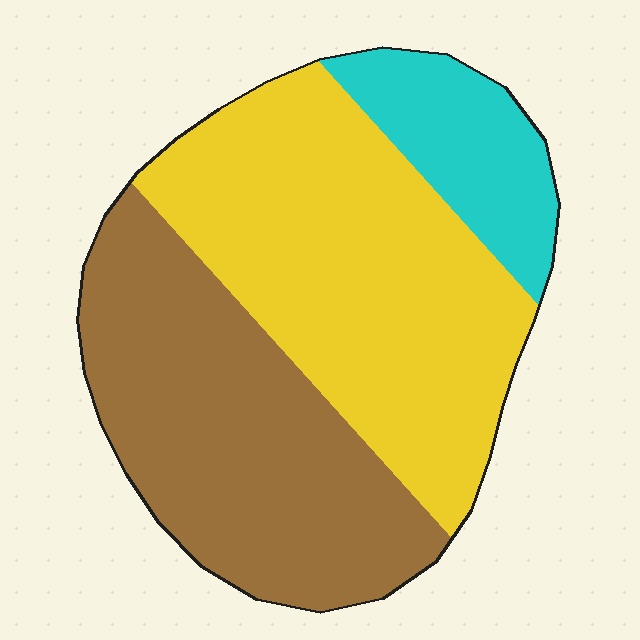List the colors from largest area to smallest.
From largest to smallest: yellow, brown, cyan.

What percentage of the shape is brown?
Brown covers roughly 40% of the shape.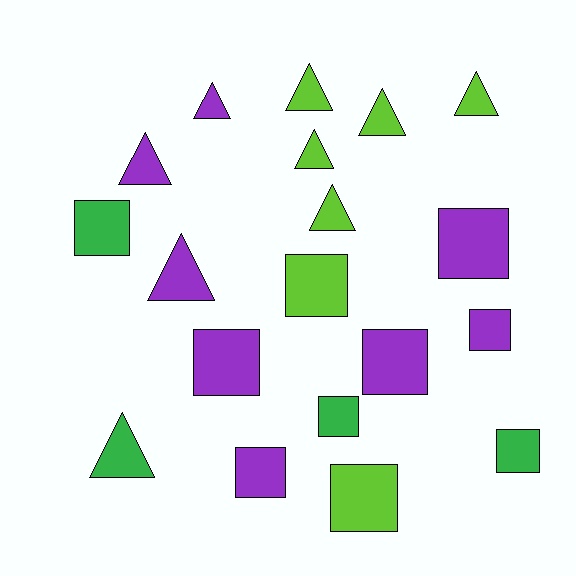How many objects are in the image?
There are 19 objects.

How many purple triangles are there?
There are 3 purple triangles.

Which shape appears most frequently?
Square, with 10 objects.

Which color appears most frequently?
Purple, with 8 objects.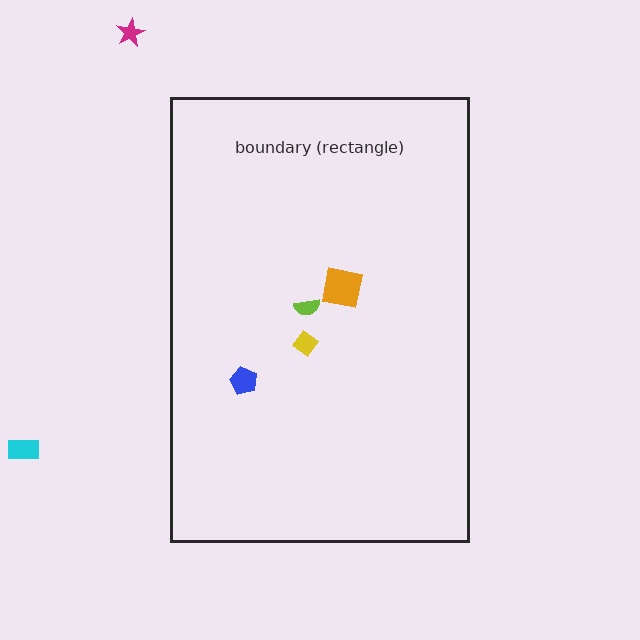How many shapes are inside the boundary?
4 inside, 2 outside.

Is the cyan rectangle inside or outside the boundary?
Outside.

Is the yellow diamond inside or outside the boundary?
Inside.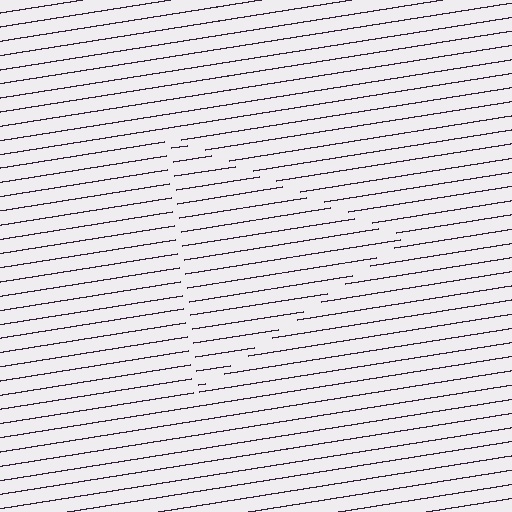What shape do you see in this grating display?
An illusory triangle. The interior of the shape contains the same grating, shifted by half a period — the contour is defined by the phase discontinuity where line-ends from the inner and outer gratings abut.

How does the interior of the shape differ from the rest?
The interior of the shape contains the same grating, shifted by half a period — the contour is defined by the phase discontinuity where line-ends from the inner and outer gratings abut.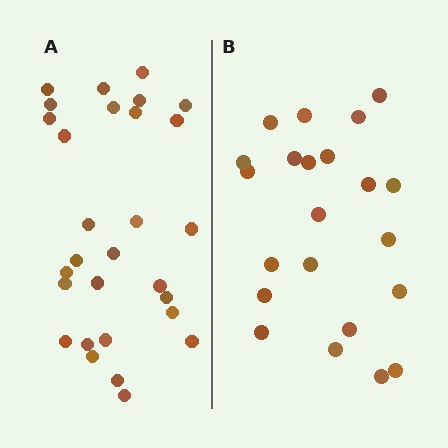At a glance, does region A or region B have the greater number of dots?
Region A (the left region) has more dots.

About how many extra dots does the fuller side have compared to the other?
Region A has roughly 8 or so more dots than region B.